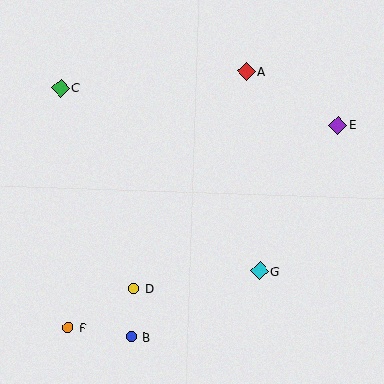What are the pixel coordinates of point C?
Point C is at (61, 88).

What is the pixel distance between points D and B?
The distance between D and B is 49 pixels.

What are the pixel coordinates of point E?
Point E is at (338, 125).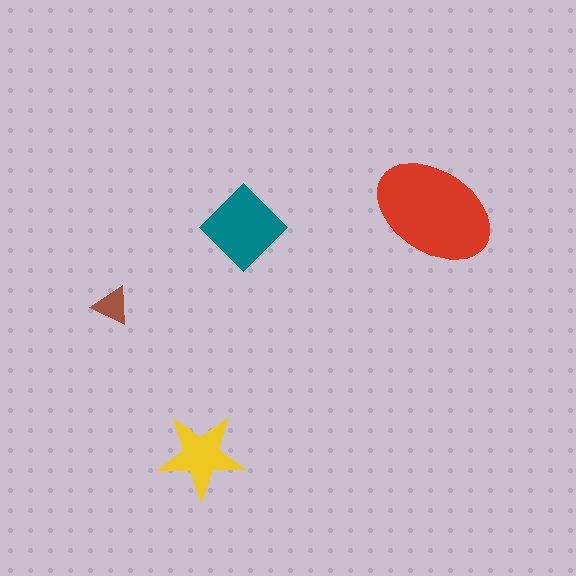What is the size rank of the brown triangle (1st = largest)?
4th.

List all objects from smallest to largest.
The brown triangle, the yellow star, the teal diamond, the red ellipse.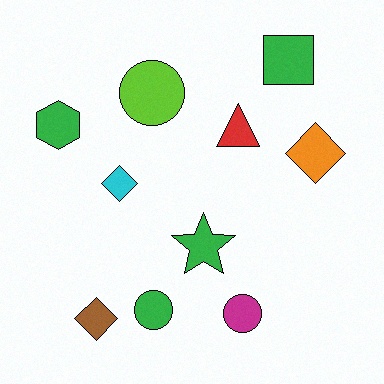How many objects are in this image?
There are 10 objects.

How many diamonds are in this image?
There are 3 diamonds.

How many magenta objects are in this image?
There is 1 magenta object.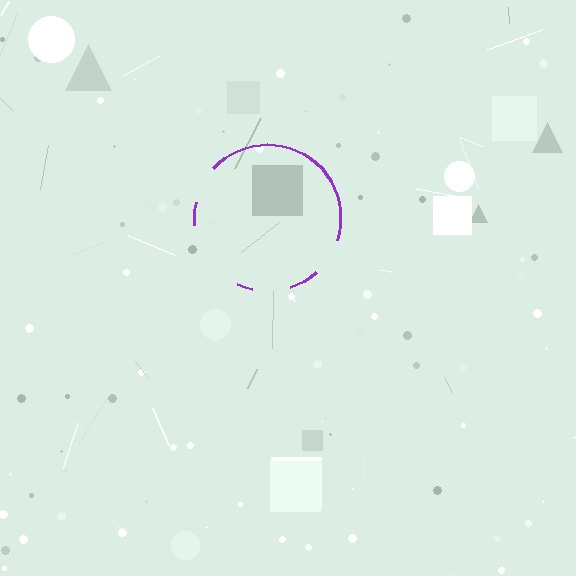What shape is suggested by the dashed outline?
The dashed outline suggests a circle.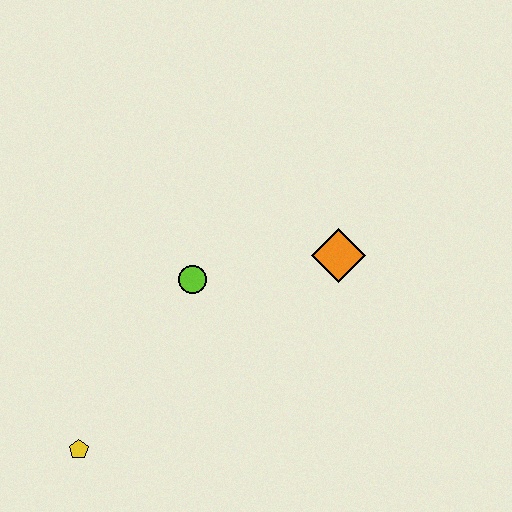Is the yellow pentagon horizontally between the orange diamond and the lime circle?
No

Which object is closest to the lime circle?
The orange diamond is closest to the lime circle.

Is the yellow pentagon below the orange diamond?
Yes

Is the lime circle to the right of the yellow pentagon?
Yes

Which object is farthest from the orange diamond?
The yellow pentagon is farthest from the orange diamond.